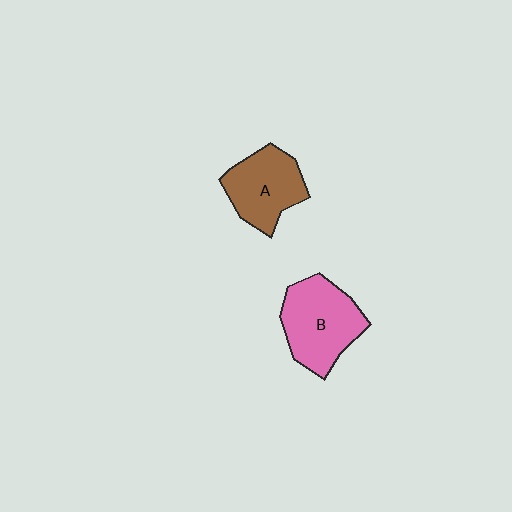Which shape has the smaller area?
Shape A (brown).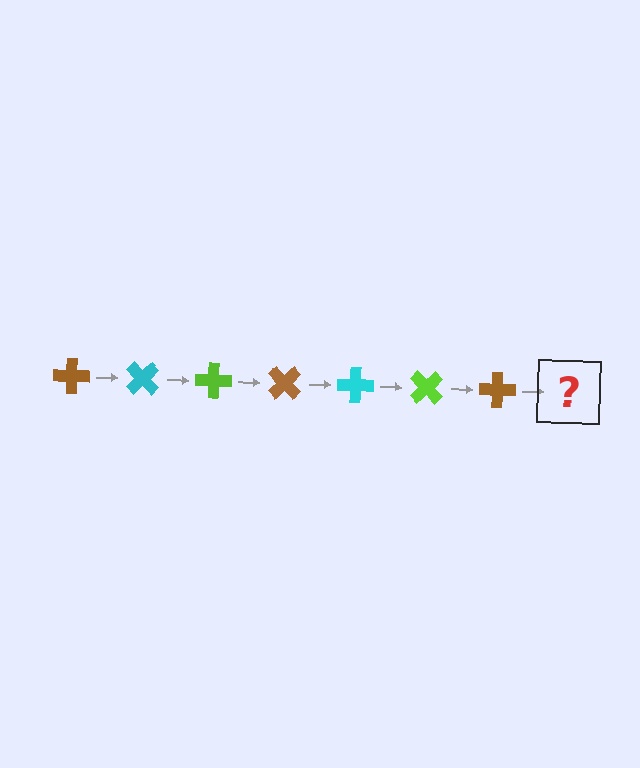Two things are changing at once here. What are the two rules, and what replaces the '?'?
The two rules are that it rotates 45 degrees each step and the color cycles through brown, cyan, and lime. The '?' should be a cyan cross, rotated 315 degrees from the start.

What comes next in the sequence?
The next element should be a cyan cross, rotated 315 degrees from the start.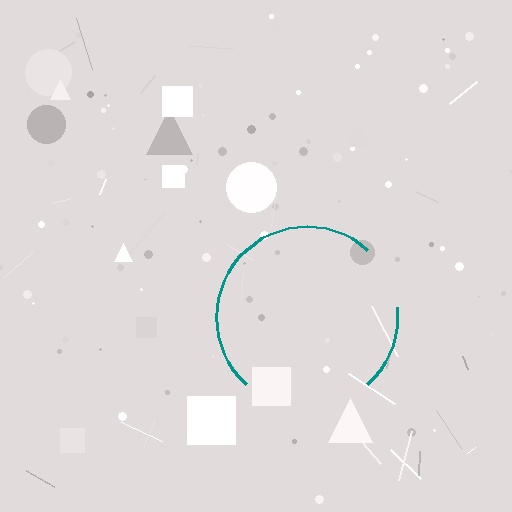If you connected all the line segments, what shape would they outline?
They would outline a circle.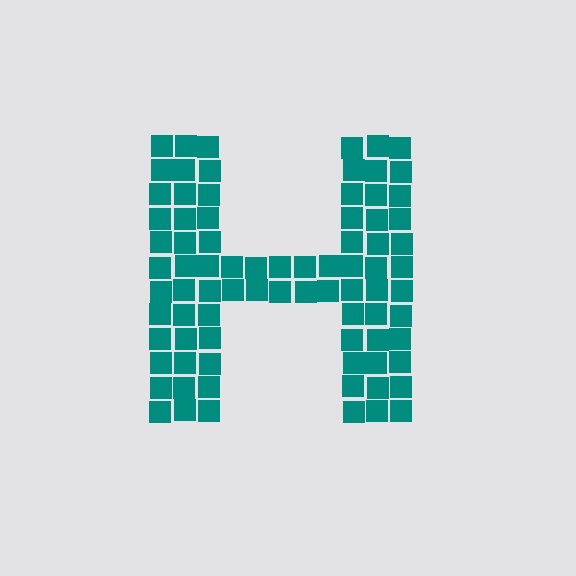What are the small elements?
The small elements are squares.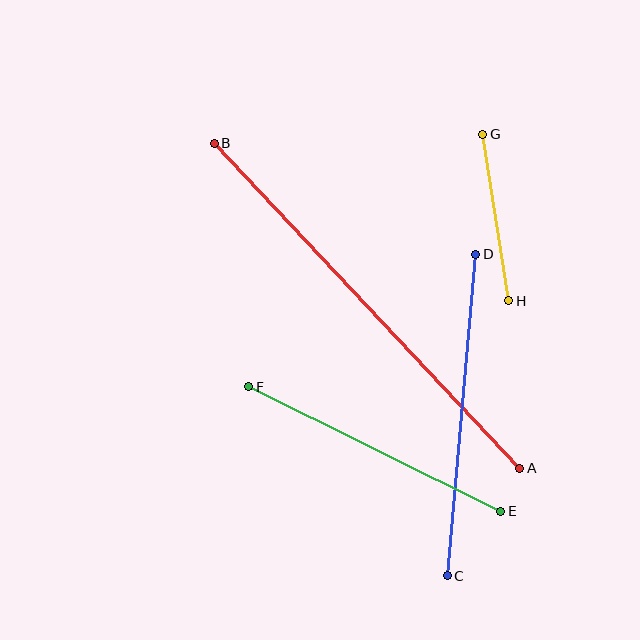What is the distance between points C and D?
The distance is approximately 323 pixels.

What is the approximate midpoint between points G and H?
The midpoint is at approximately (496, 217) pixels.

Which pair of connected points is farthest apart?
Points A and B are farthest apart.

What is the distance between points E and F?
The distance is approximately 281 pixels.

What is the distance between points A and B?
The distance is approximately 446 pixels.